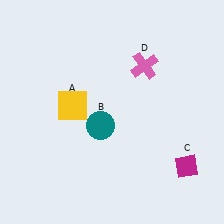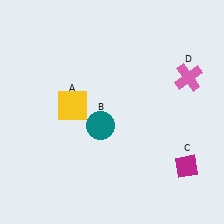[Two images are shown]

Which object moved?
The pink cross (D) moved right.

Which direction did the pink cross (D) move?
The pink cross (D) moved right.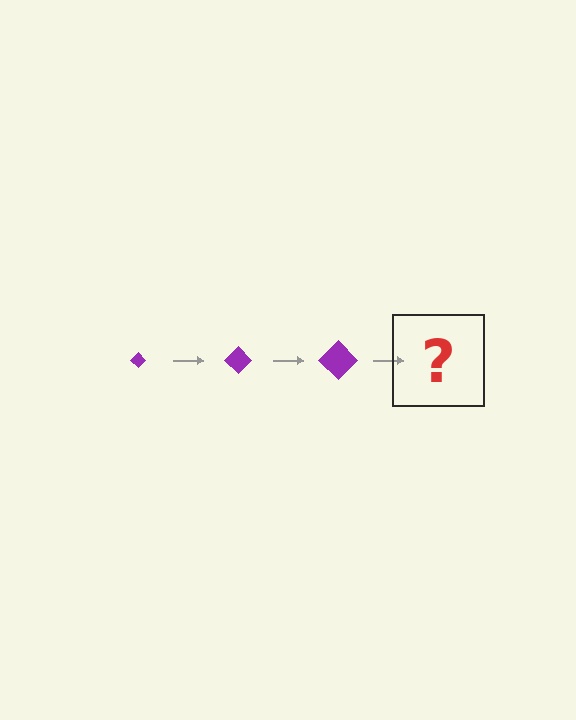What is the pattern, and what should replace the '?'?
The pattern is that the diamond gets progressively larger each step. The '?' should be a purple diamond, larger than the previous one.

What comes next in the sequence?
The next element should be a purple diamond, larger than the previous one.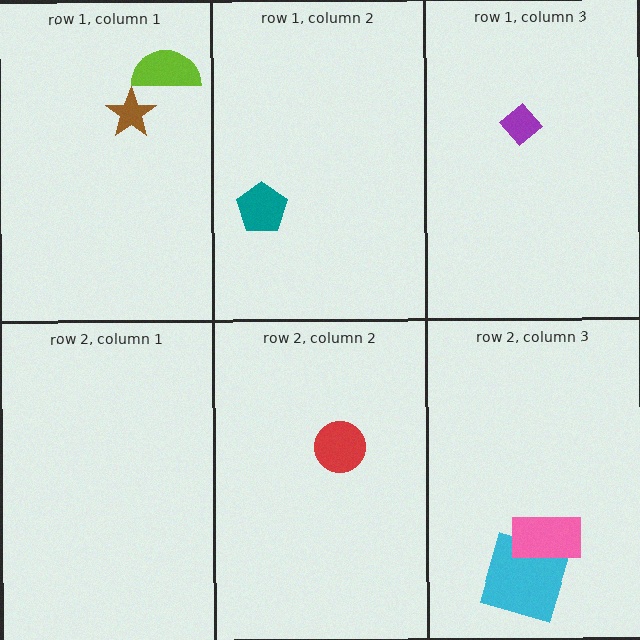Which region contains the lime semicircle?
The row 1, column 1 region.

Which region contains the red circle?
The row 2, column 2 region.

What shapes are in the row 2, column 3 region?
The cyan square, the pink rectangle.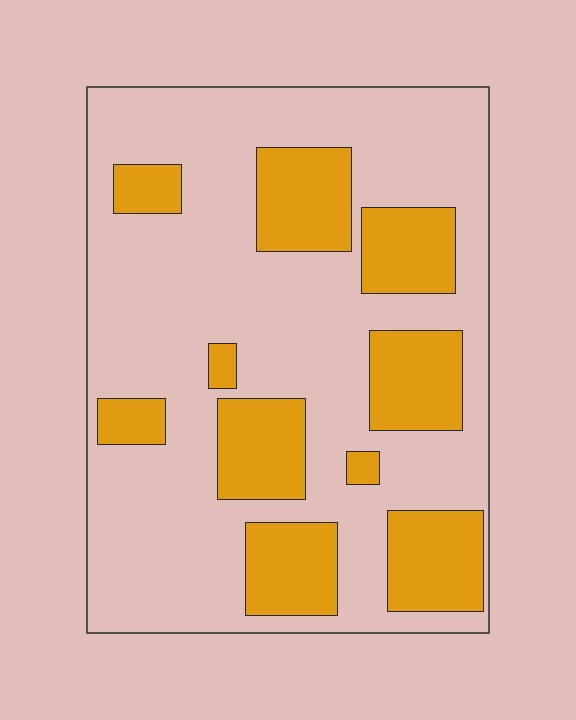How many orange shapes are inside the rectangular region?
10.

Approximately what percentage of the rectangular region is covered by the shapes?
Approximately 30%.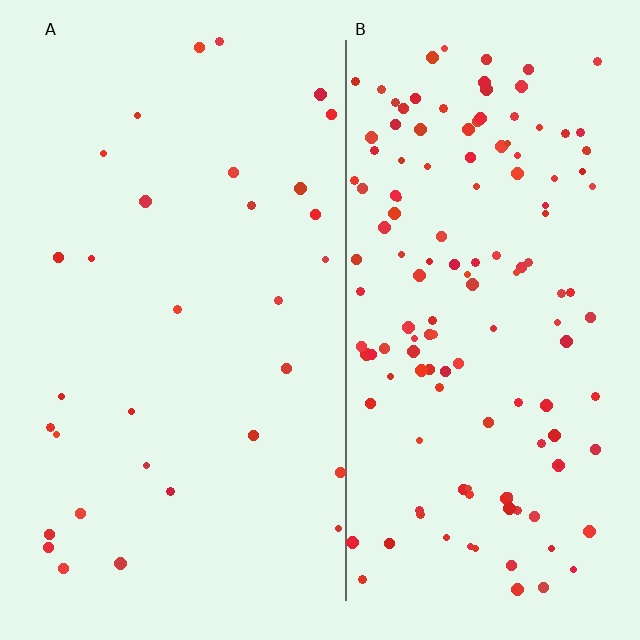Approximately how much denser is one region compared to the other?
Approximately 4.5× — region B over region A.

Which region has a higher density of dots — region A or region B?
B (the right).